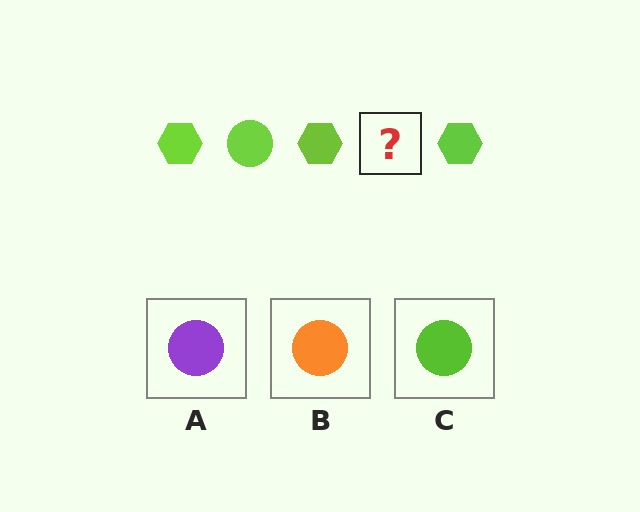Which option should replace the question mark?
Option C.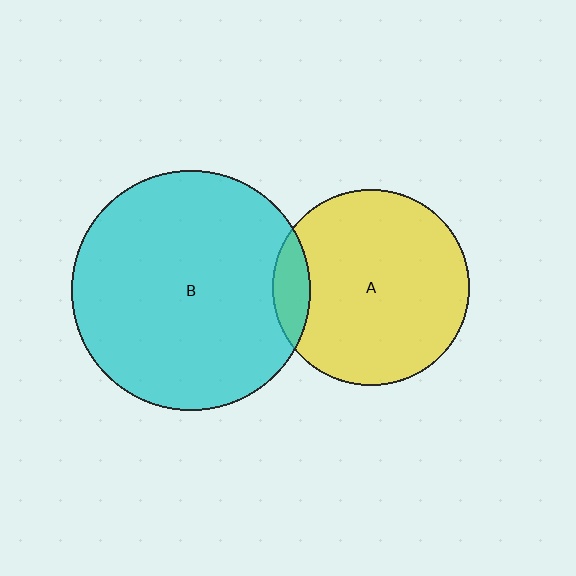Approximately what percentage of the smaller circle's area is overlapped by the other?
Approximately 10%.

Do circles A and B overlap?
Yes.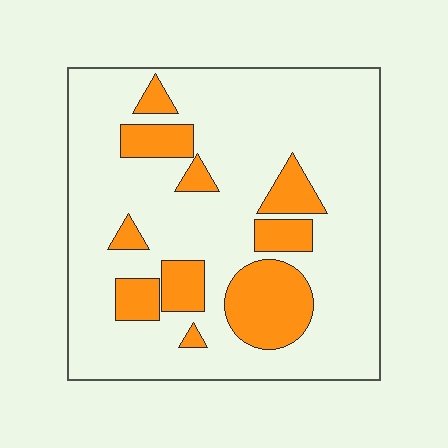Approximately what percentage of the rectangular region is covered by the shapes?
Approximately 20%.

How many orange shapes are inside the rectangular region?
10.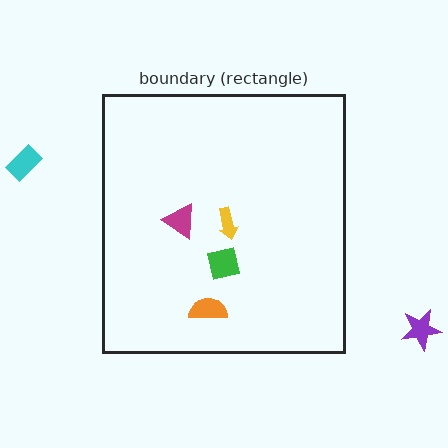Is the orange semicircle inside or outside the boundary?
Inside.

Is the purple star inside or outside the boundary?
Outside.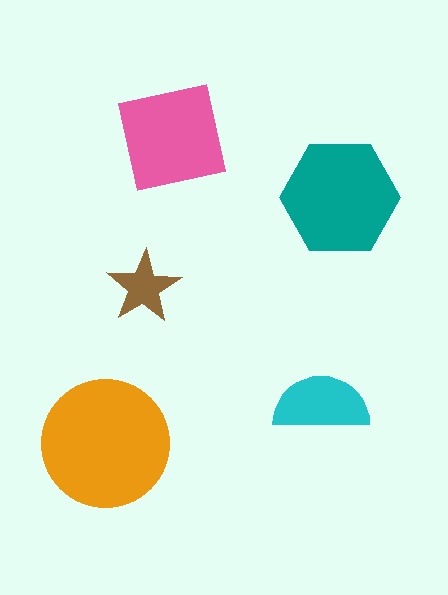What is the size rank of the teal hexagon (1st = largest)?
2nd.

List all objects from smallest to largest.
The brown star, the cyan semicircle, the pink square, the teal hexagon, the orange circle.